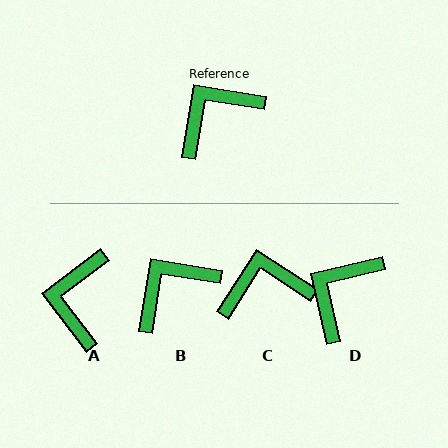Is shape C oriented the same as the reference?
No, it is off by about 23 degrees.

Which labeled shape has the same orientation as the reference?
B.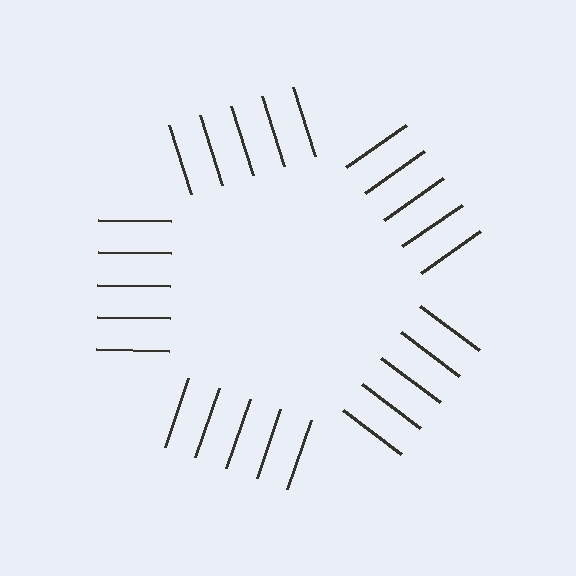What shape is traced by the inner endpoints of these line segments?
An illusory pentagon — the line segments terminate on its edges but no continuous stroke is drawn.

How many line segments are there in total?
25 — 5 along each of the 5 edges.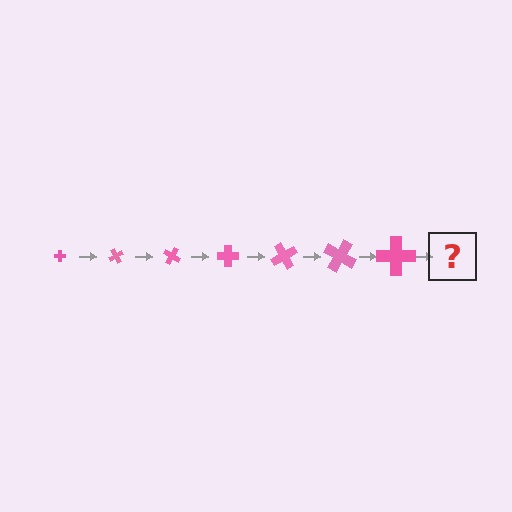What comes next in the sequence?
The next element should be a cross, larger than the previous one and rotated 420 degrees from the start.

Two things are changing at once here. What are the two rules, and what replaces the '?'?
The two rules are that the cross grows larger each step and it rotates 60 degrees each step. The '?' should be a cross, larger than the previous one and rotated 420 degrees from the start.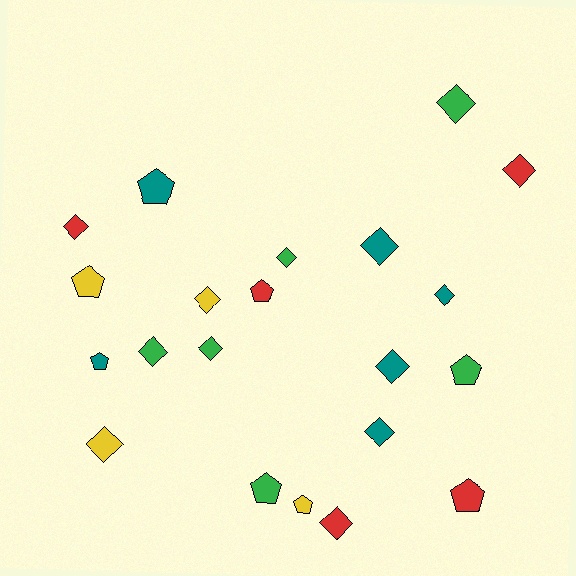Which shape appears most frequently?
Diamond, with 13 objects.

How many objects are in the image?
There are 21 objects.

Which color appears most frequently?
Teal, with 6 objects.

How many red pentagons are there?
There are 2 red pentagons.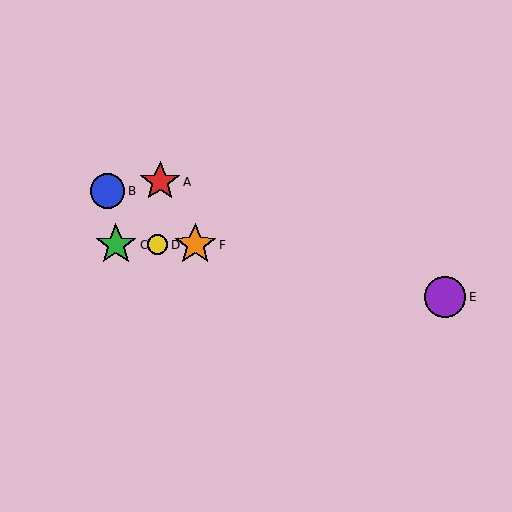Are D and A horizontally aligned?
No, D is at y≈245 and A is at y≈182.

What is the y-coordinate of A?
Object A is at y≈182.